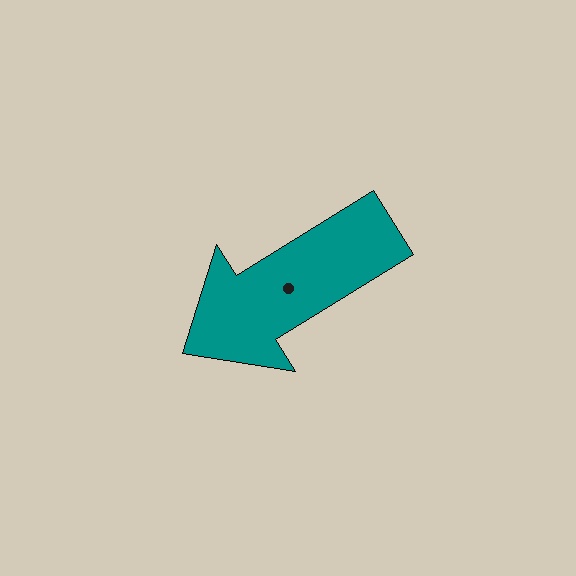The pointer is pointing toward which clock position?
Roughly 8 o'clock.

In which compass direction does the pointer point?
Southwest.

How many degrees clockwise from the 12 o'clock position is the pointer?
Approximately 238 degrees.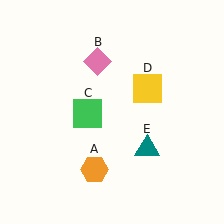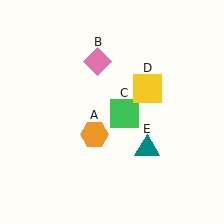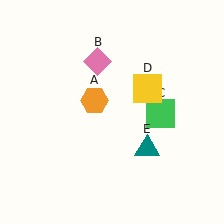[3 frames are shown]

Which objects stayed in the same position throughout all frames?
Pink diamond (object B) and yellow square (object D) and teal triangle (object E) remained stationary.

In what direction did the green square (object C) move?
The green square (object C) moved right.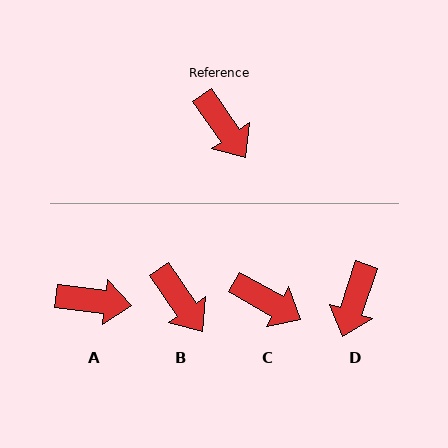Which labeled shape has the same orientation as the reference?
B.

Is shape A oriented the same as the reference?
No, it is off by about 48 degrees.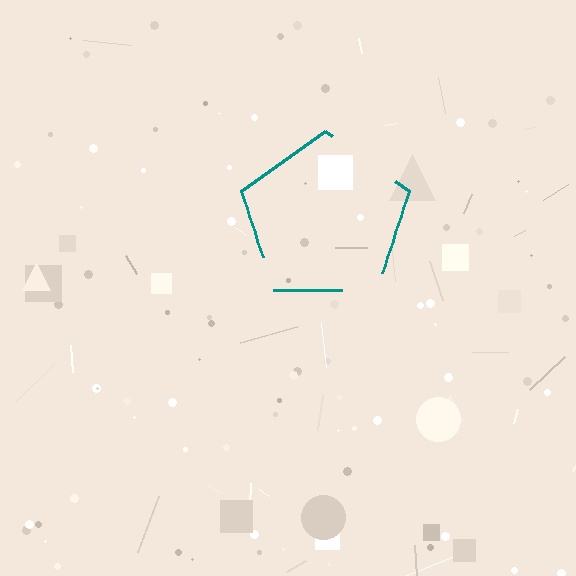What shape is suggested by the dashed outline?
The dashed outline suggests a pentagon.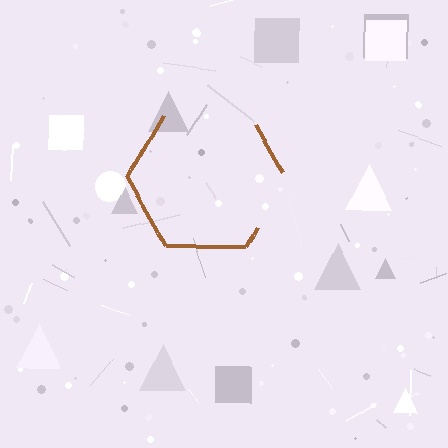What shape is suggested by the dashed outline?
The dashed outline suggests a hexagon.